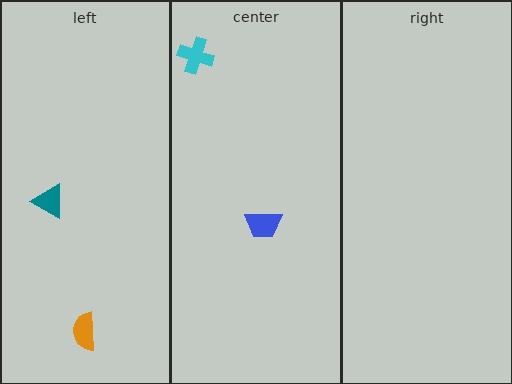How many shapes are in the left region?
2.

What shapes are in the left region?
The teal triangle, the orange semicircle.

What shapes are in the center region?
The blue trapezoid, the cyan cross.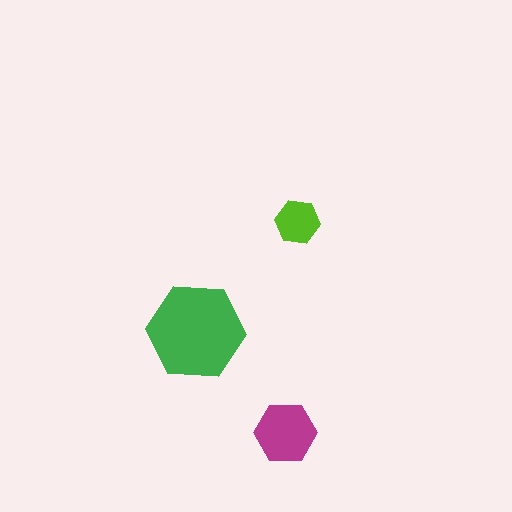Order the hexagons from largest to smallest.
the green one, the magenta one, the lime one.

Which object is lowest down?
The magenta hexagon is bottommost.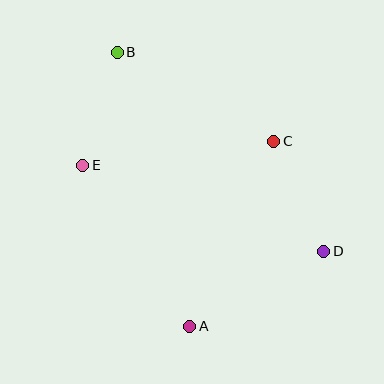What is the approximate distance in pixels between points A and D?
The distance between A and D is approximately 153 pixels.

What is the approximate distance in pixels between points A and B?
The distance between A and B is approximately 284 pixels.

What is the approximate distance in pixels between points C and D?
The distance between C and D is approximately 121 pixels.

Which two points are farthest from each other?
Points B and D are farthest from each other.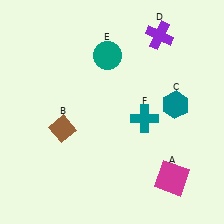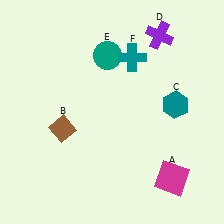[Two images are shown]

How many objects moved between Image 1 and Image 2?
1 object moved between the two images.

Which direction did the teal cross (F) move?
The teal cross (F) moved up.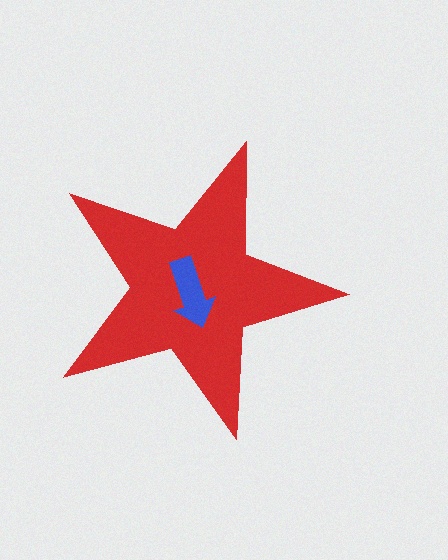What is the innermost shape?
The blue arrow.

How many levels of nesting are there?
2.